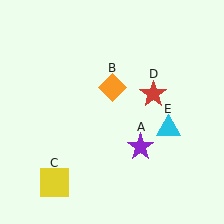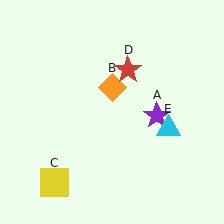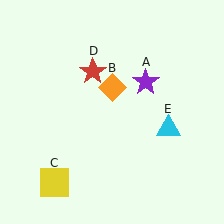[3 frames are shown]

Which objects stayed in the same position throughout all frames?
Orange diamond (object B) and yellow square (object C) and cyan triangle (object E) remained stationary.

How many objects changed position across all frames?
2 objects changed position: purple star (object A), red star (object D).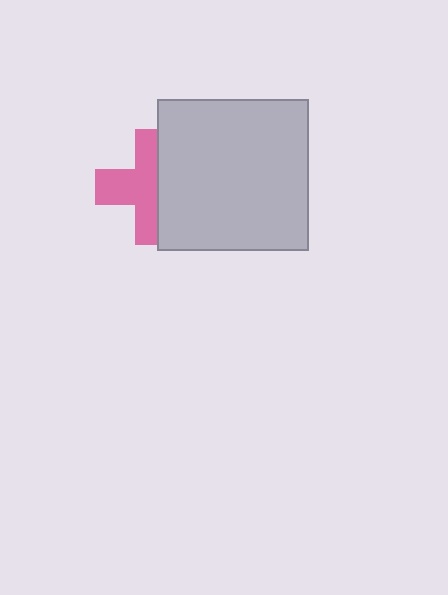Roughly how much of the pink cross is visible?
About half of it is visible (roughly 57%).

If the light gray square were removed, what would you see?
You would see the complete pink cross.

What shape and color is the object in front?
The object in front is a light gray square.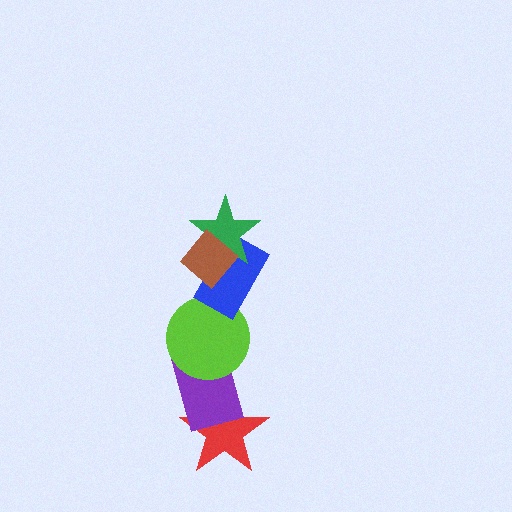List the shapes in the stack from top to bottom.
From top to bottom: the brown diamond, the green star, the blue rectangle, the lime circle, the purple rectangle, the red star.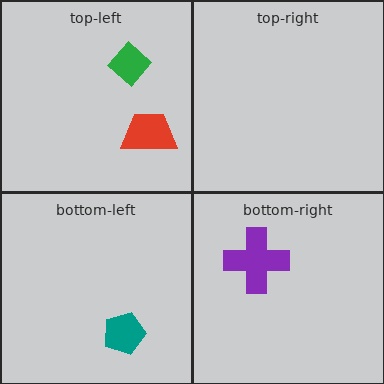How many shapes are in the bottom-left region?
1.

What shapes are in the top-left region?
The red trapezoid, the green diamond.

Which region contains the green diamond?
The top-left region.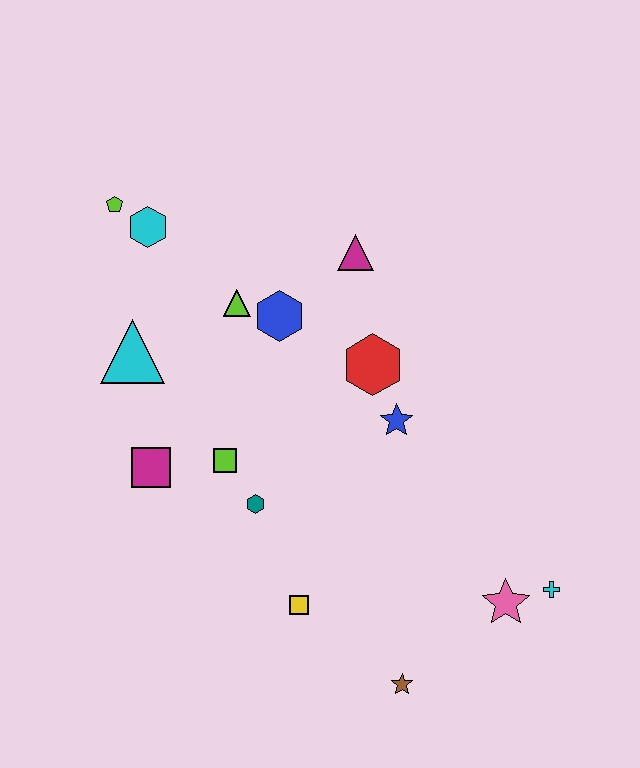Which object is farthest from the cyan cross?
The lime pentagon is farthest from the cyan cross.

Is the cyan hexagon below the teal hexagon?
No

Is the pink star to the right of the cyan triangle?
Yes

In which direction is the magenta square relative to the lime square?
The magenta square is to the left of the lime square.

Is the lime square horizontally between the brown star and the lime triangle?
No